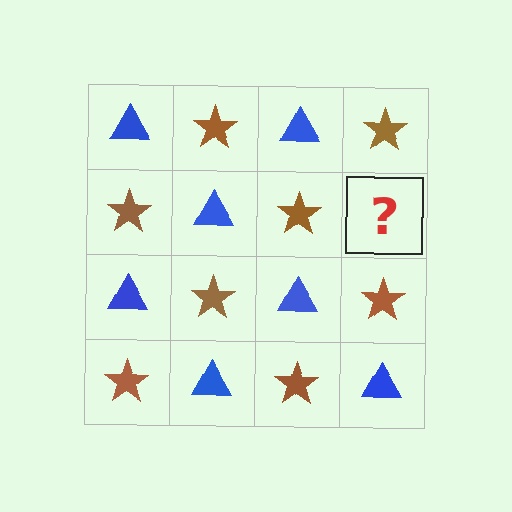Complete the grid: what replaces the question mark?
The question mark should be replaced with a blue triangle.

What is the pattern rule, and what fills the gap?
The rule is that it alternates blue triangle and brown star in a checkerboard pattern. The gap should be filled with a blue triangle.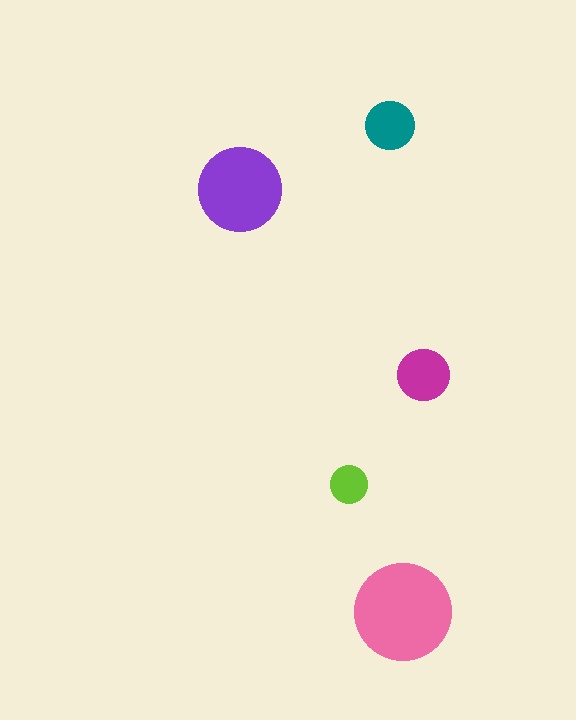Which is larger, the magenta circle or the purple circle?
The purple one.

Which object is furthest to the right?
The magenta circle is rightmost.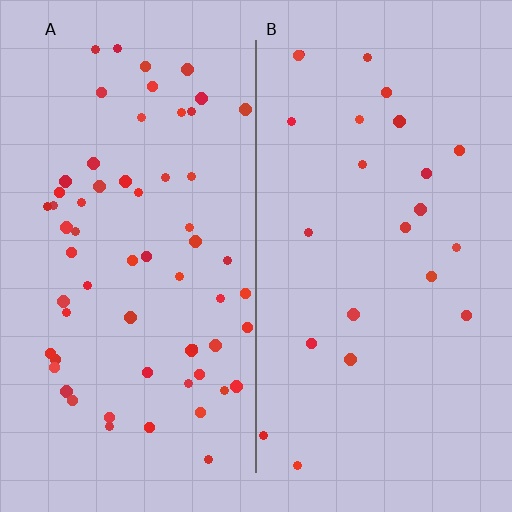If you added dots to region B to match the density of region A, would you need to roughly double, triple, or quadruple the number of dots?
Approximately triple.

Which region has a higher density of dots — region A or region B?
A (the left).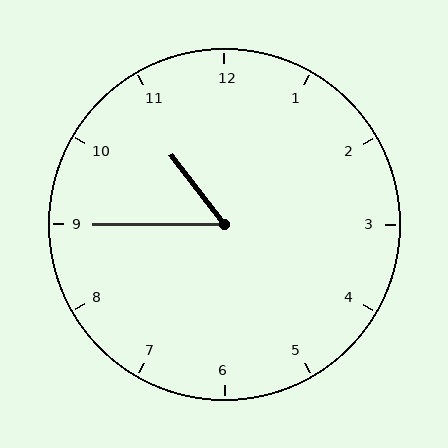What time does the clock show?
10:45.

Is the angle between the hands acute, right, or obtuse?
It is acute.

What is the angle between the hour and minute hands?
Approximately 52 degrees.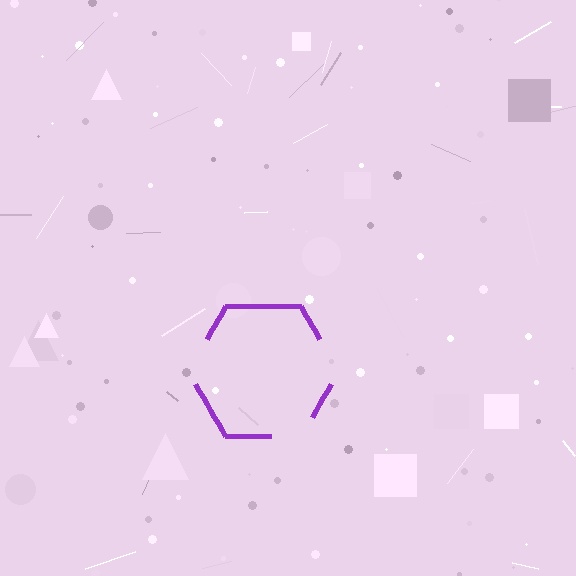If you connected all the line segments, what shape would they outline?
They would outline a hexagon.